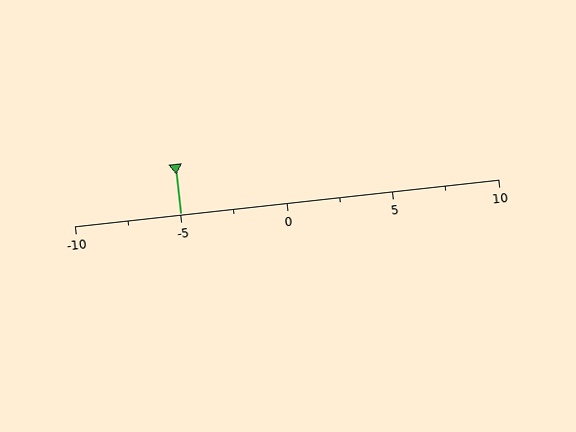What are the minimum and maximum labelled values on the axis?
The axis runs from -10 to 10.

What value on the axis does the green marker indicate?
The marker indicates approximately -5.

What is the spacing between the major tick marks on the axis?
The major ticks are spaced 5 apart.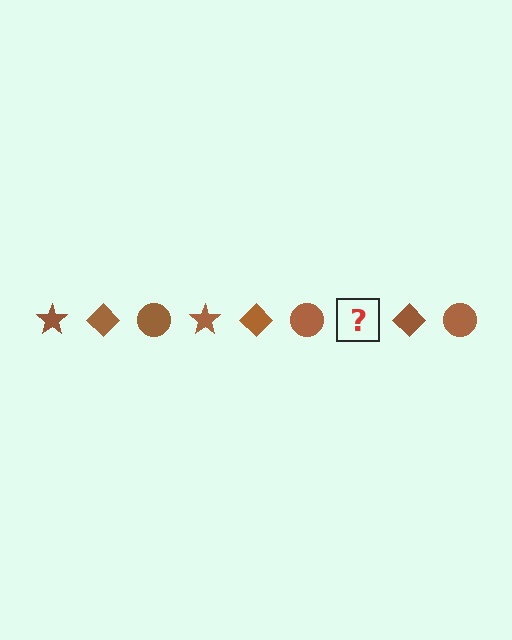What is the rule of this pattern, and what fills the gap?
The rule is that the pattern cycles through star, diamond, circle shapes in brown. The gap should be filled with a brown star.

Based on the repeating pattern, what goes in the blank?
The blank should be a brown star.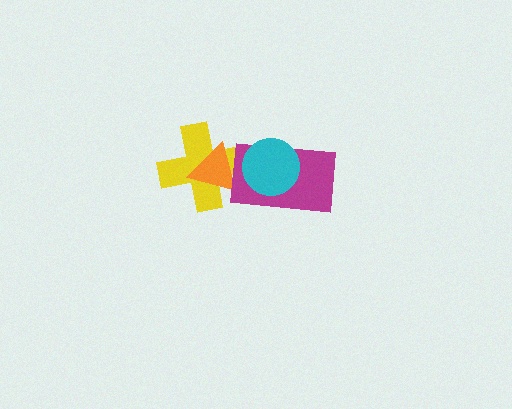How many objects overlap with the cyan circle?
1 object overlaps with the cyan circle.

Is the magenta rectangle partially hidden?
Yes, it is partially covered by another shape.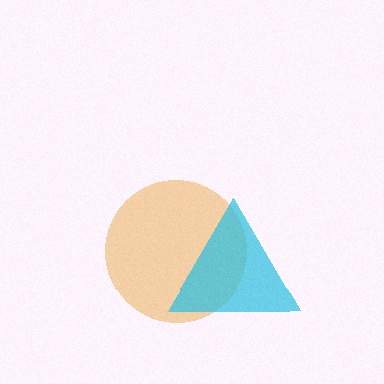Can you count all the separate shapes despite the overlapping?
Yes, there are 2 separate shapes.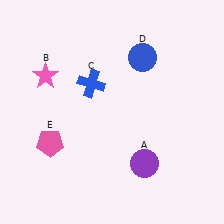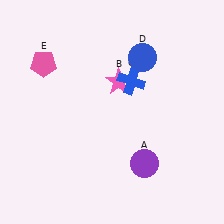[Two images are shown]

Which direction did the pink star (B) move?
The pink star (B) moved right.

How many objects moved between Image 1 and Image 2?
3 objects moved between the two images.